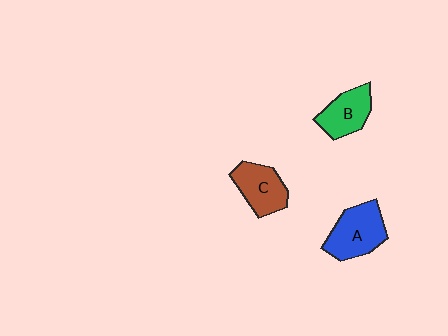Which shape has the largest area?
Shape A (blue).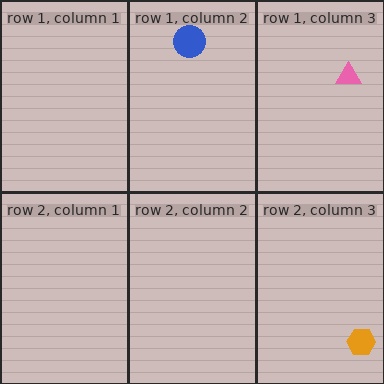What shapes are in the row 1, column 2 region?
The blue circle.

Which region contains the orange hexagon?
The row 2, column 3 region.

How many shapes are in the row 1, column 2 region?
1.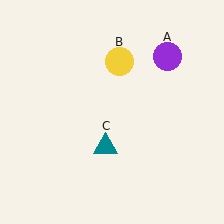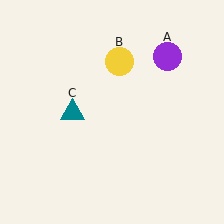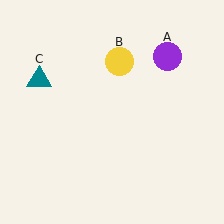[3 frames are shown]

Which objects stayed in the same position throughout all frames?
Purple circle (object A) and yellow circle (object B) remained stationary.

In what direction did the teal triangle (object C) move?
The teal triangle (object C) moved up and to the left.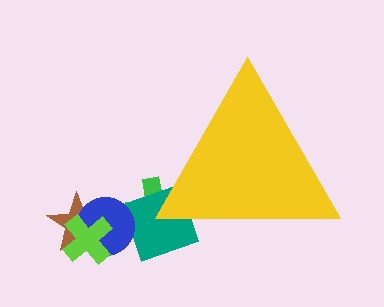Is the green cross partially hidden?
Yes, the green cross is partially hidden behind the yellow triangle.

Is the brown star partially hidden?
No, the brown star is fully visible.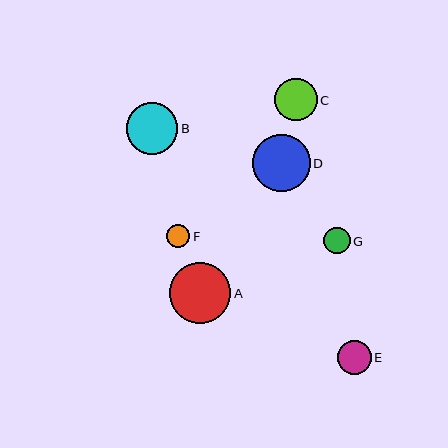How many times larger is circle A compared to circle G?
Circle A is approximately 2.3 times the size of circle G.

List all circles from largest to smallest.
From largest to smallest: A, D, B, C, E, G, F.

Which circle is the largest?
Circle A is the largest with a size of approximately 61 pixels.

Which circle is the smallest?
Circle F is the smallest with a size of approximately 23 pixels.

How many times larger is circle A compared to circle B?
Circle A is approximately 1.2 times the size of circle B.